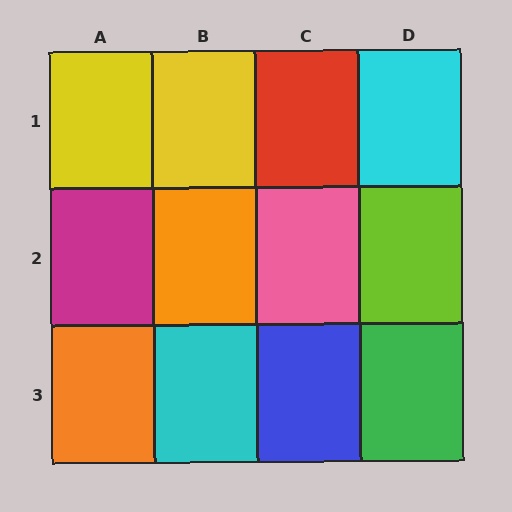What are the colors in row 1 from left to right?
Yellow, yellow, red, cyan.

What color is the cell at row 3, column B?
Cyan.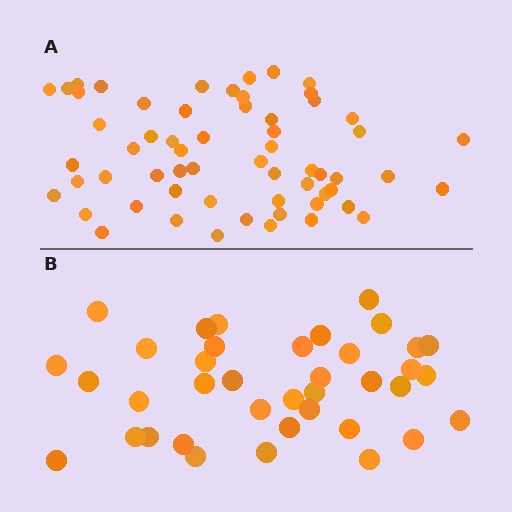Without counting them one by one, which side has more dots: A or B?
Region A (the top region) has more dots.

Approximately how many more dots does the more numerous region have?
Region A has approximately 20 more dots than region B.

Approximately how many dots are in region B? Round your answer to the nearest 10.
About 40 dots. (The exact count is 38, which rounds to 40.)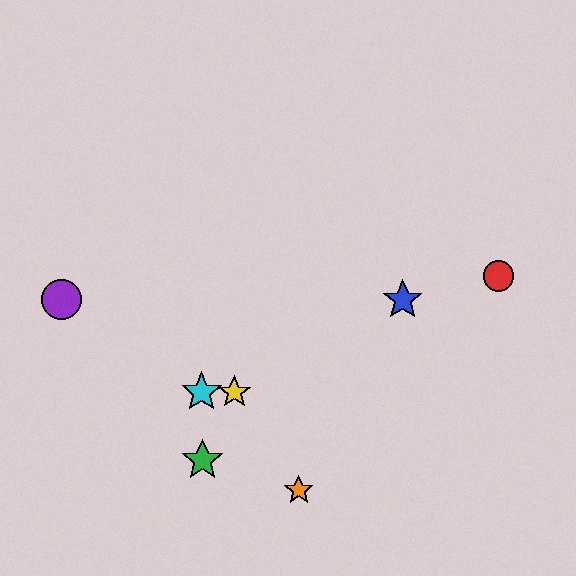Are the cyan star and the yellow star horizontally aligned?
Yes, both are at y≈392.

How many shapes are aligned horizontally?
2 shapes (the yellow star, the cyan star) are aligned horizontally.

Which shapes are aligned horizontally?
The yellow star, the cyan star are aligned horizontally.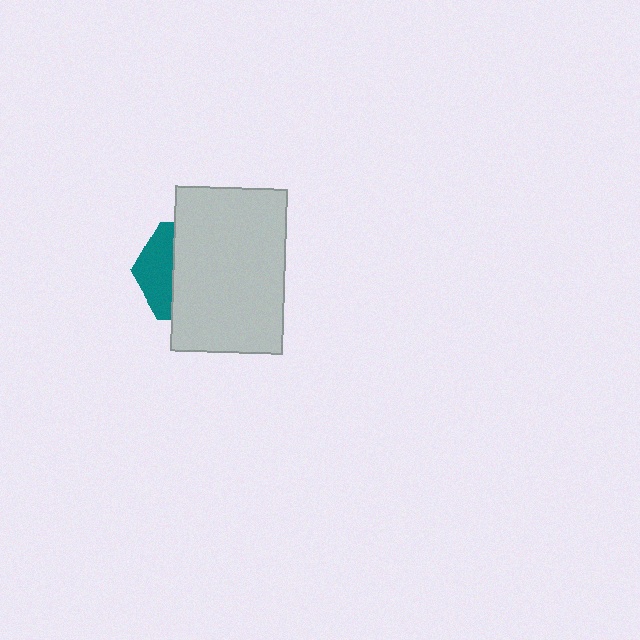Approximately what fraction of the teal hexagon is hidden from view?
Roughly 66% of the teal hexagon is hidden behind the light gray rectangle.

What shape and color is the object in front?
The object in front is a light gray rectangle.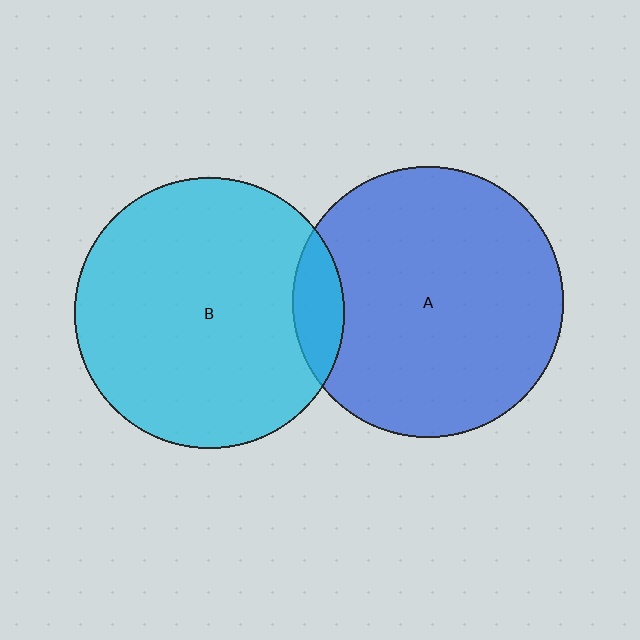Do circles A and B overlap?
Yes.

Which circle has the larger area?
Circle A (blue).